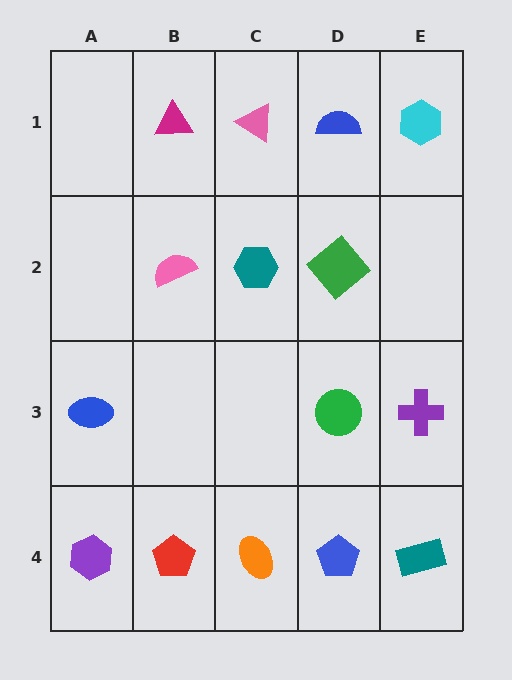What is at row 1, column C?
A pink triangle.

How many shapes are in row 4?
5 shapes.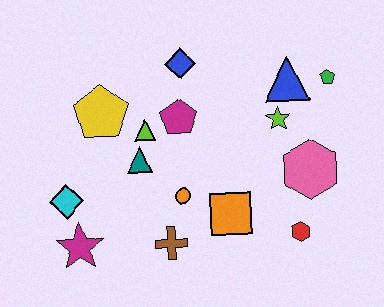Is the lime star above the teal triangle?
Yes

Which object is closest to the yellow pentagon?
The lime triangle is closest to the yellow pentagon.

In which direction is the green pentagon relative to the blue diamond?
The green pentagon is to the right of the blue diamond.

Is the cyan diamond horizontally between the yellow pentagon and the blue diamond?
No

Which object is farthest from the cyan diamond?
The green pentagon is farthest from the cyan diamond.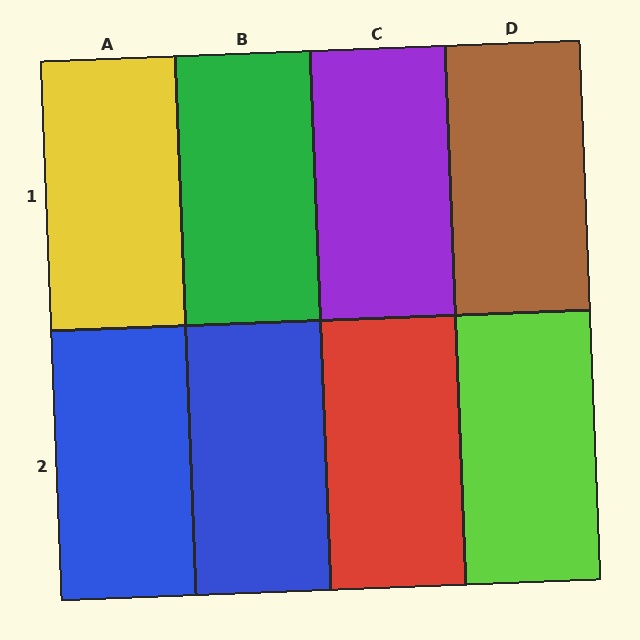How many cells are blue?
2 cells are blue.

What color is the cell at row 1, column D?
Brown.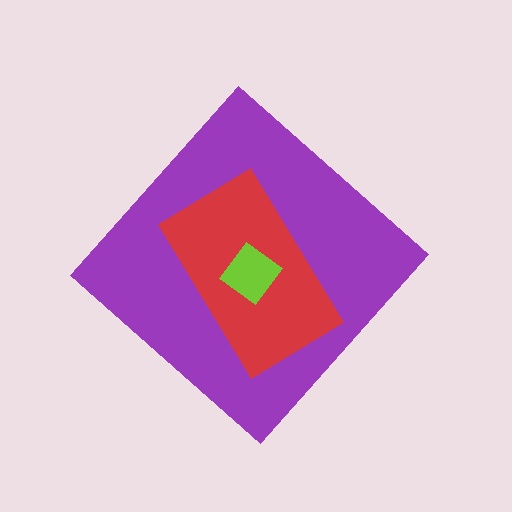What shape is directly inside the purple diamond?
The red rectangle.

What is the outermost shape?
The purple diamond.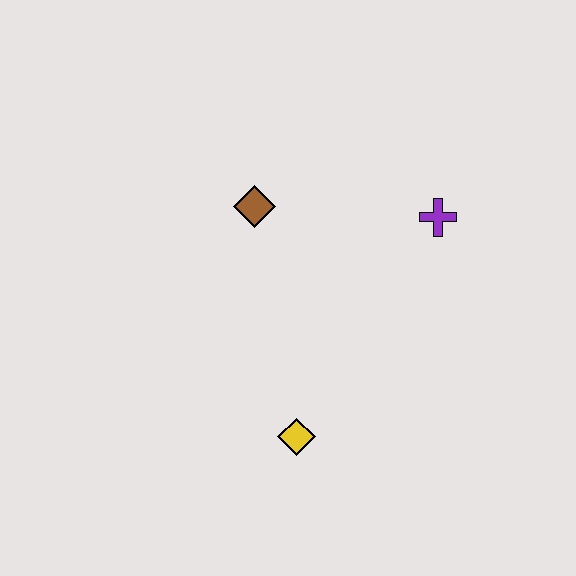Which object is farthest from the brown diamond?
The yellow diamond is farthest from the brown diamond.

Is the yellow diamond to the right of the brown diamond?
Yes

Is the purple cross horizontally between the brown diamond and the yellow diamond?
No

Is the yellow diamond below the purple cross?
Yes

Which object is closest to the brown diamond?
The purple cross is closest to the brown diamond.